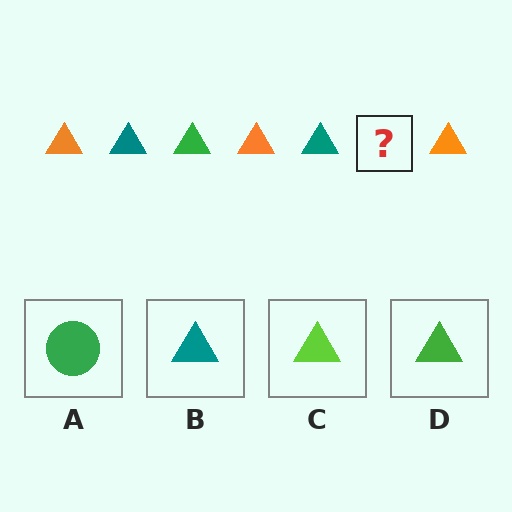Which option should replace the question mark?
Option D.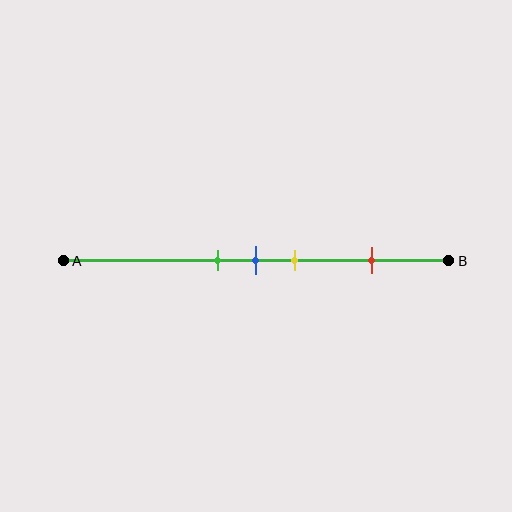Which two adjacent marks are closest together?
The green and blue marks are the closest adjacent pair.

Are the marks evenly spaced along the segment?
No, the marks are not evenly spaced.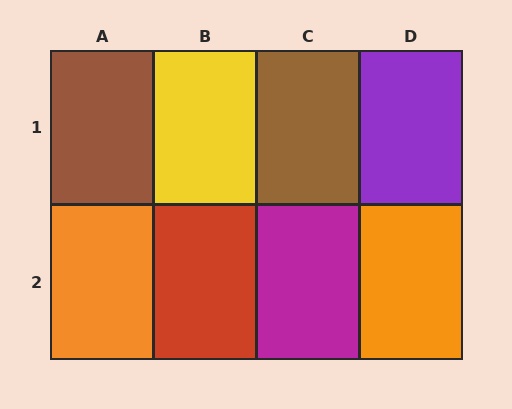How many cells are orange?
2 cells are orange.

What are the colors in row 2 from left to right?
Orange, red, magenta, orange.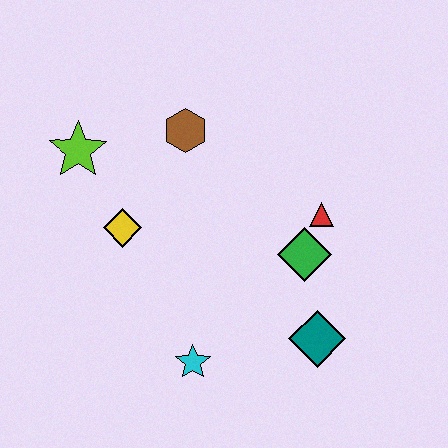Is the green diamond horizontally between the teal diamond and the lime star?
Yes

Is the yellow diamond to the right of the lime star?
Yes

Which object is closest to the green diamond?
The red triangle is closest to the green diamond.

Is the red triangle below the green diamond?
No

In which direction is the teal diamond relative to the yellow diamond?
The teal diamond is to the right of the yellow diamond.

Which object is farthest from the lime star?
The teal diamond is farthest from the lime star.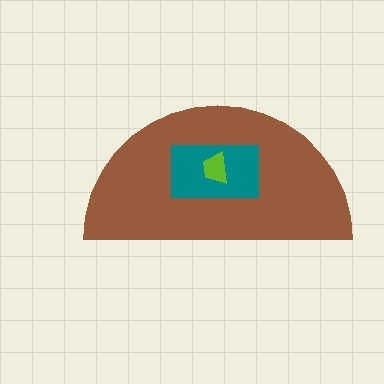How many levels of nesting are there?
3.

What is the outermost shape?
The brown semicircle.